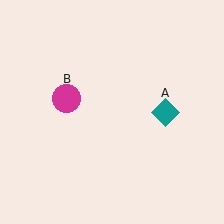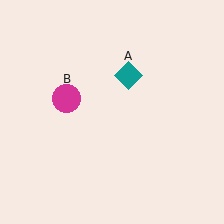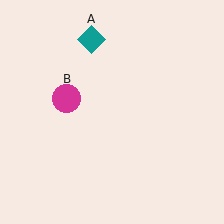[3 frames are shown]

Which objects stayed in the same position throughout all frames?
Magenta circle (object B) remained stationary.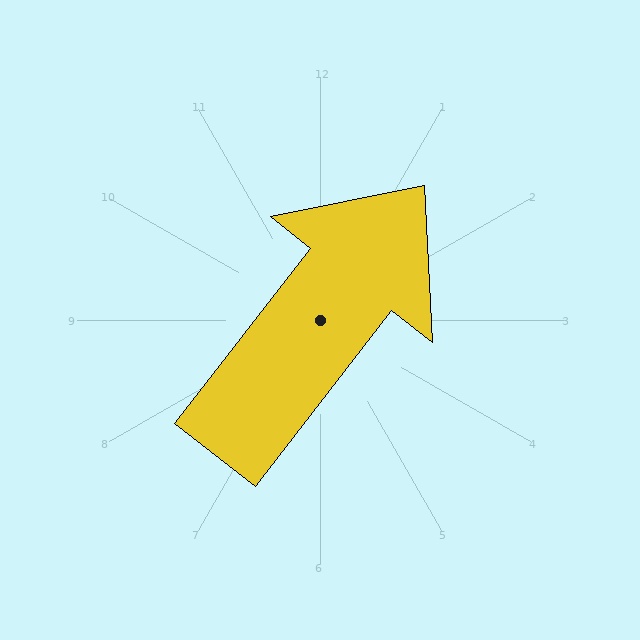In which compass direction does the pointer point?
Northeast.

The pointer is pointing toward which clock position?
Roughly 1 o'clock.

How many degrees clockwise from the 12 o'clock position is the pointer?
Approximately 38 degrees.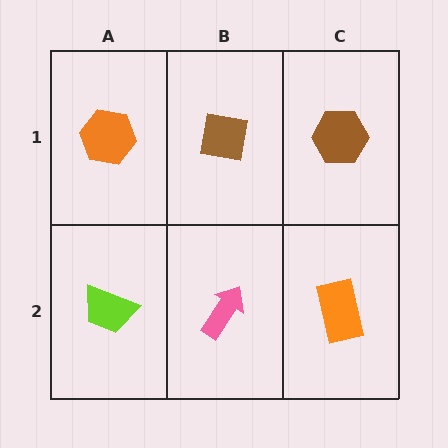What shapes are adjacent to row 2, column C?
A brown hexagon (row 1, column C), a pink arrow (row 2, column B).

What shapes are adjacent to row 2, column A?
An orange hexagon (row 1, column A), a pink arrow (row 2, column B).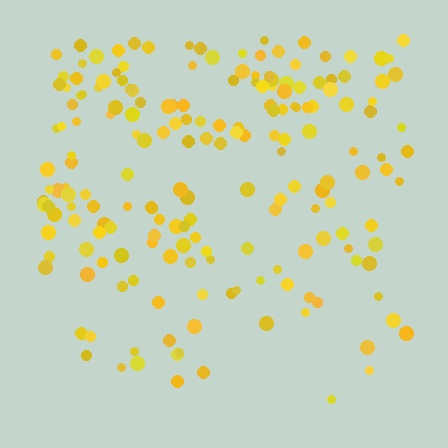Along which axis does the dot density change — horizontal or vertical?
Vertical.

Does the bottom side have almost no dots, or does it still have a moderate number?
Still a moderate number, just noticeably fewer than the top.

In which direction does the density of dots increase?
From bottom to top, with the top side densest.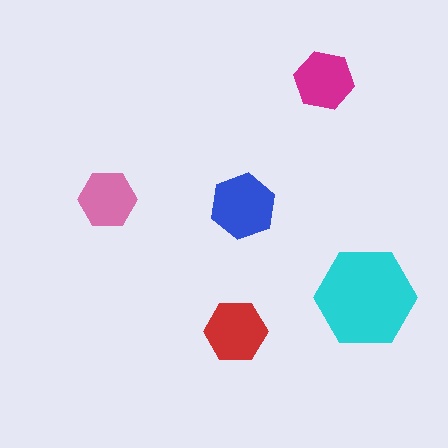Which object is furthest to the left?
The pink hexagon is leftmost.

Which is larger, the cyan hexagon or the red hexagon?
The cyan one.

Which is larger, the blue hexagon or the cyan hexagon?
The cyan one.